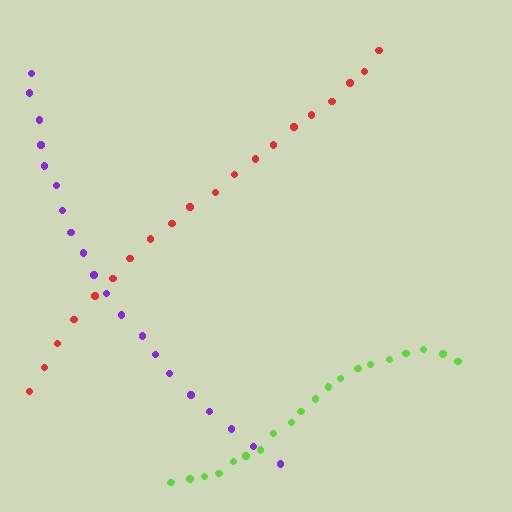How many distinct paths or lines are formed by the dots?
There are 3 distinct paths.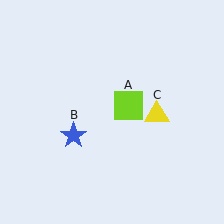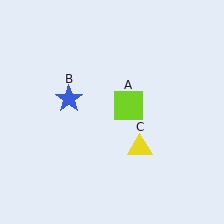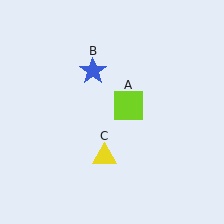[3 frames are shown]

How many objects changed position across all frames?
2 objects changed position: blue star (object B), yellow triangle (object C).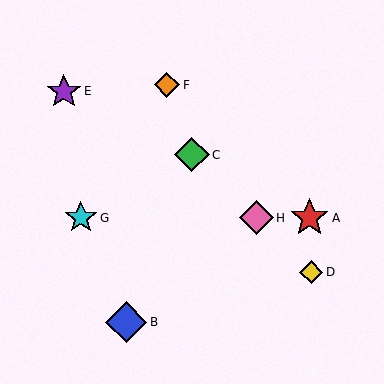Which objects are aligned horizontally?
Objects A, G, H are aligned horizontally.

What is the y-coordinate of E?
Object E is at y≈91.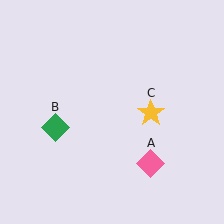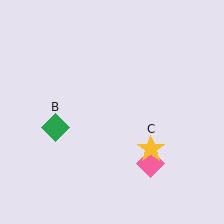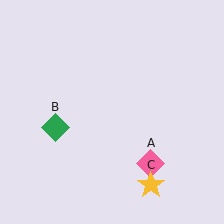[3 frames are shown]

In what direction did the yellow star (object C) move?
The yellow star (object C) moved down.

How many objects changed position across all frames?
1 object changed position: yellow star (object C).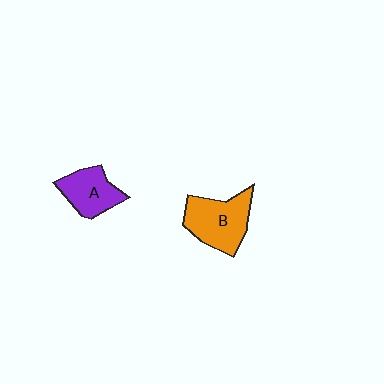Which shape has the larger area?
Shape B (orange).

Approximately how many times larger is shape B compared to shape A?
Approximately 1.4 times.